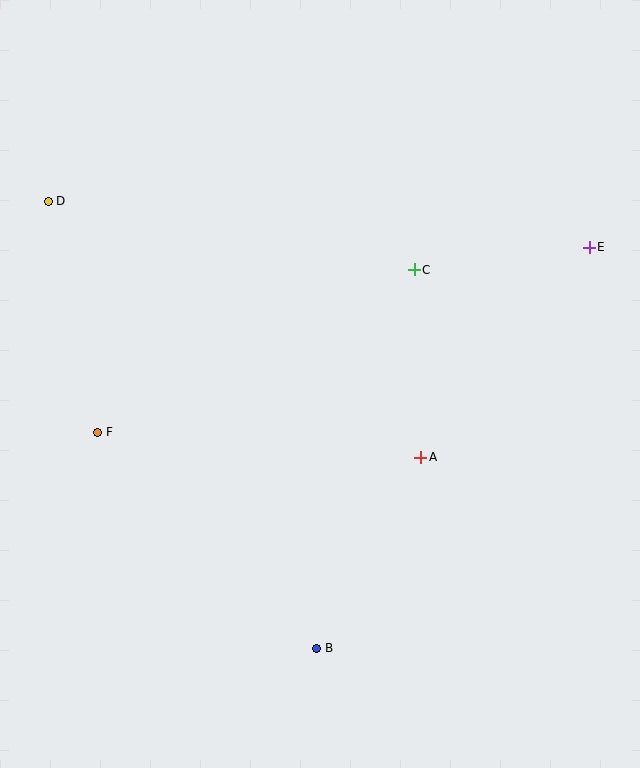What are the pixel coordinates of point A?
Point A is at (421, 457).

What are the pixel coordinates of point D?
Point D is at (48, 201).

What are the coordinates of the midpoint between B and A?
The midpoint between B and A is at (369, 553).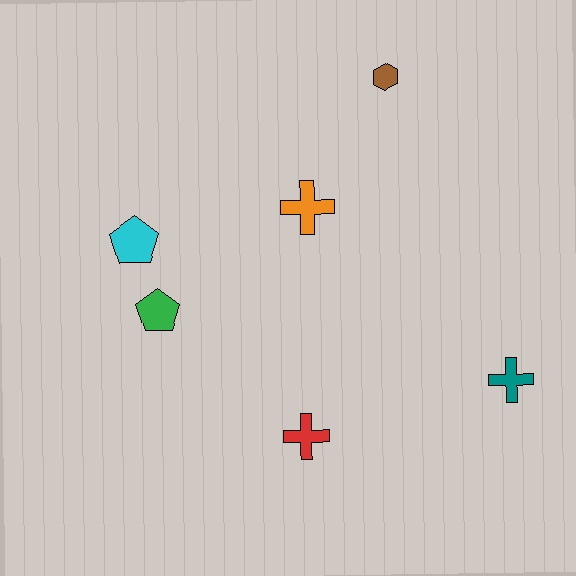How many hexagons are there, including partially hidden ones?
There is 1 hexagon.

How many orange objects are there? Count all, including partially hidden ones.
There is 1 orange object.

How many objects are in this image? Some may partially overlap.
There are 6 objects.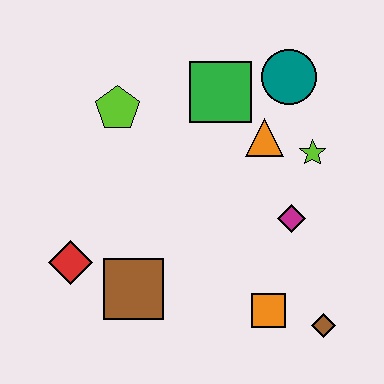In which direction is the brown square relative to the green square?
The brown square is below the green square.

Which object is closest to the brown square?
The red diamond is closest to the brown square.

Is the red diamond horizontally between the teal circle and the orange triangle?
No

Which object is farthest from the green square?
The brown diamond is farthest from the green square.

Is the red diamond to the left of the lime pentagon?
Yes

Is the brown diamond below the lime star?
Yes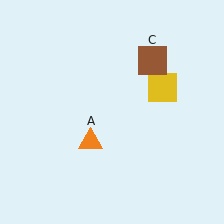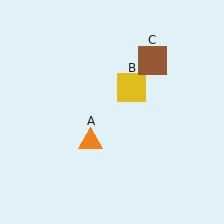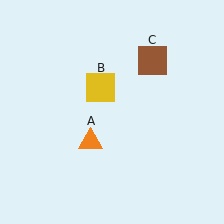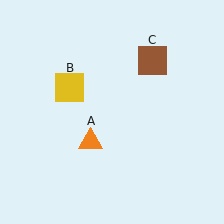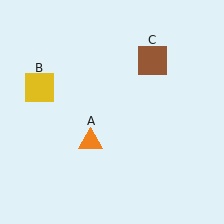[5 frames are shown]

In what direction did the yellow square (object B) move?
The yellow square (object B) moved left.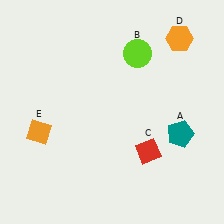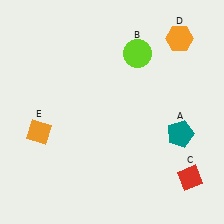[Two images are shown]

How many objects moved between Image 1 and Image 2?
1 object moved between the two images.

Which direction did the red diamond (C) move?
The red diamond (C) moved right.